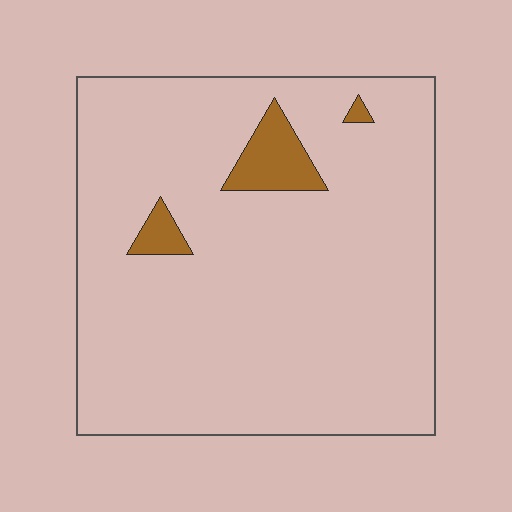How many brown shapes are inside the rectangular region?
3.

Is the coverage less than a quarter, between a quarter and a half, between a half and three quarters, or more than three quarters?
Less than a quarter.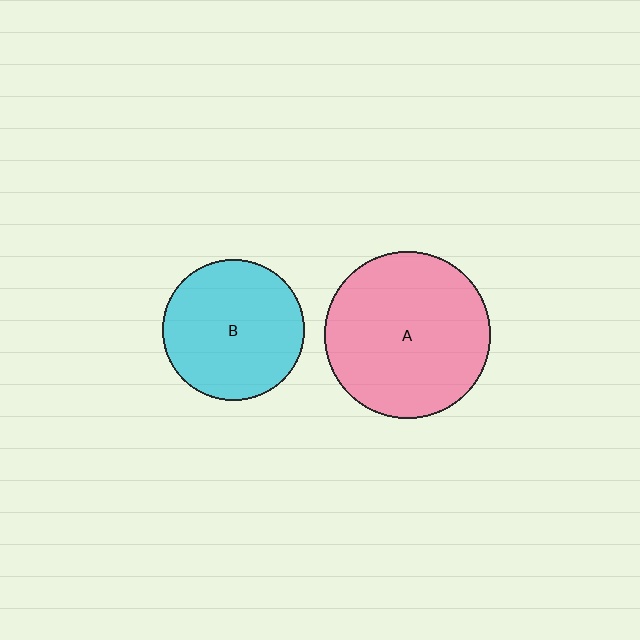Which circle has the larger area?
Circle A (pink).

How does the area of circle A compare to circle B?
Approximately 1.4 times.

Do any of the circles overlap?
No, none of the circles overlap.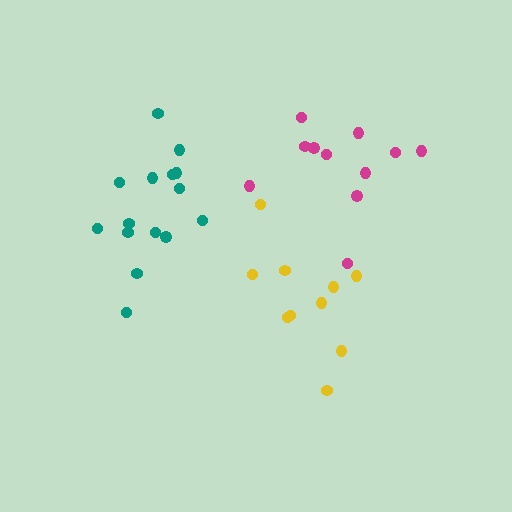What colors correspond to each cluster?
The clusters are colored: magenta, yellow, teal.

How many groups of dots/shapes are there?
There are 3 groups.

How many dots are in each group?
Group 1: 11 dots, Group 2: 10 dots, Group 3: 15 dots (36 total).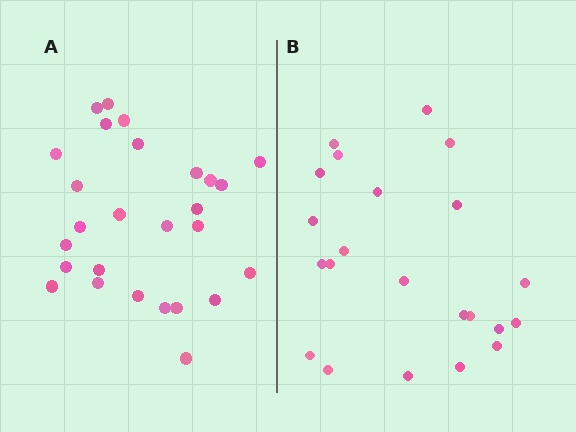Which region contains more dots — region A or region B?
Region A (the left region) has more dots.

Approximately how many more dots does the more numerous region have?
Region A has about 5 more dots than region B.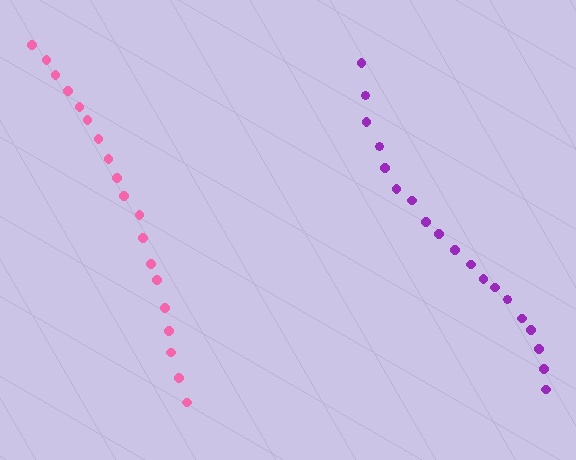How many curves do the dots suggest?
There are 2 distinct paths.